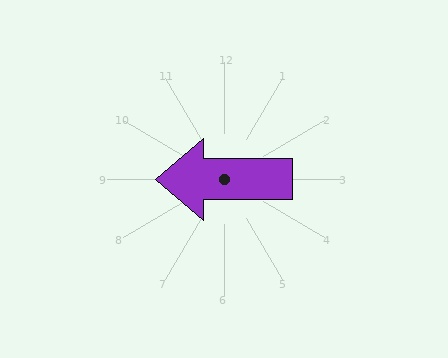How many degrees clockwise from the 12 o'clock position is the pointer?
Approximately 270 degrees.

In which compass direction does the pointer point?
West.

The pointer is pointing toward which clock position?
Roughly 9 o'clock.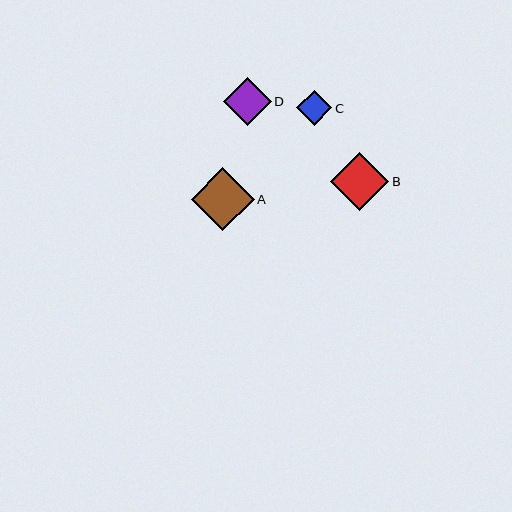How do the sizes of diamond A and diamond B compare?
Diamond A and diamond B are approximately the same size.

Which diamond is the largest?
Diamond A is the largest with a size of approximately 63 pixels.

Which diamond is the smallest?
Diamond C is the smallest with a size of approximately 35 pixels.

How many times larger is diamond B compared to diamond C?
Diamond B is approximately 1.6 times the size of diamond C.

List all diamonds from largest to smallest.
From largest to smallest: A, B, D, C.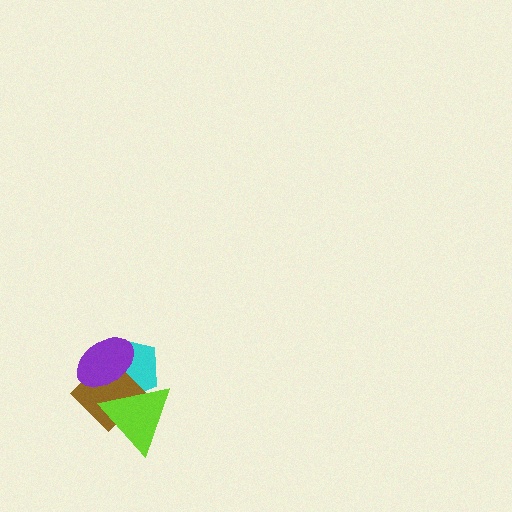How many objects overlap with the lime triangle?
3 objects overlap with the lime triangle.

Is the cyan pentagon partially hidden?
Yes, it is partially covered by another shape.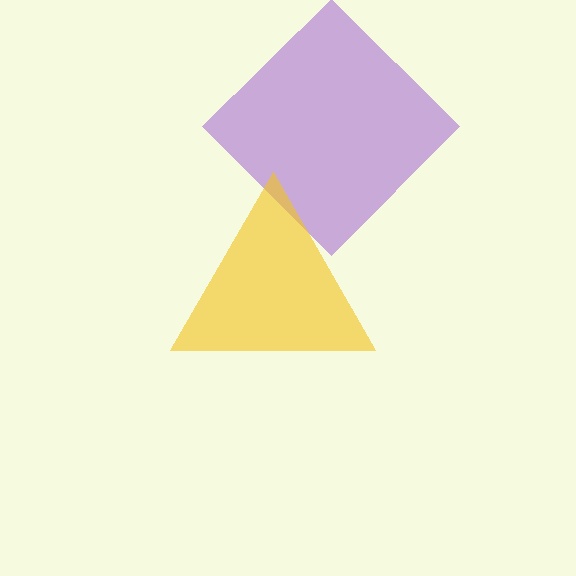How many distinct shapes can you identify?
There are 2 distinct shapes: a purple diamond, a yellow triangle.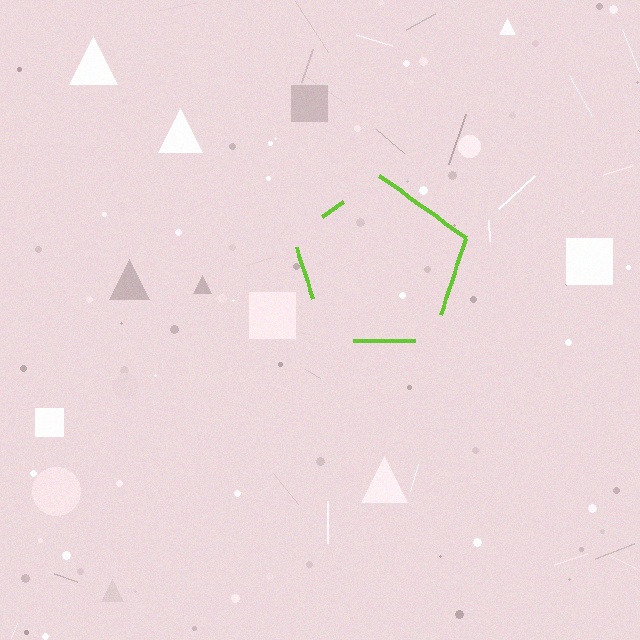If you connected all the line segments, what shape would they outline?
They would outline a pentagon.